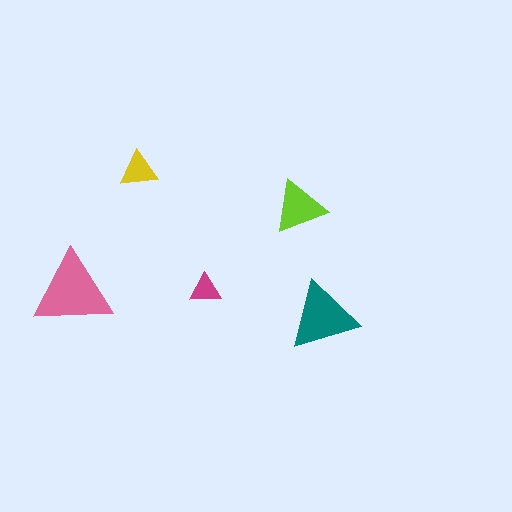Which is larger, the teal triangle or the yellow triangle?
The teal one.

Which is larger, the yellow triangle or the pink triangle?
The pink one.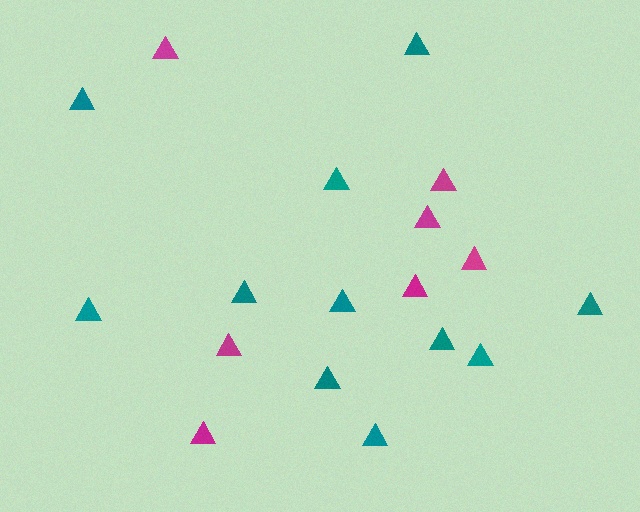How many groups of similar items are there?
There are 2 groups: one group of magenta triangles (7) and one group of teal triangles (11).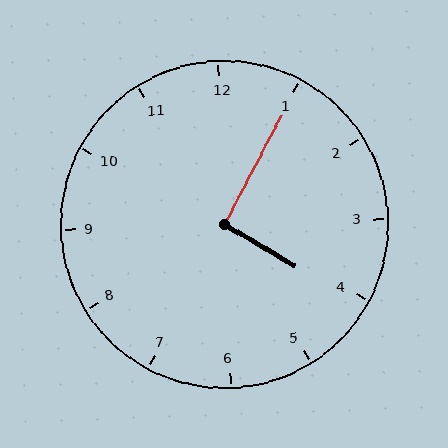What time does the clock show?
4:05.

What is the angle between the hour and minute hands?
Approximately 92 degrees.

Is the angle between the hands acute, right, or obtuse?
It is right.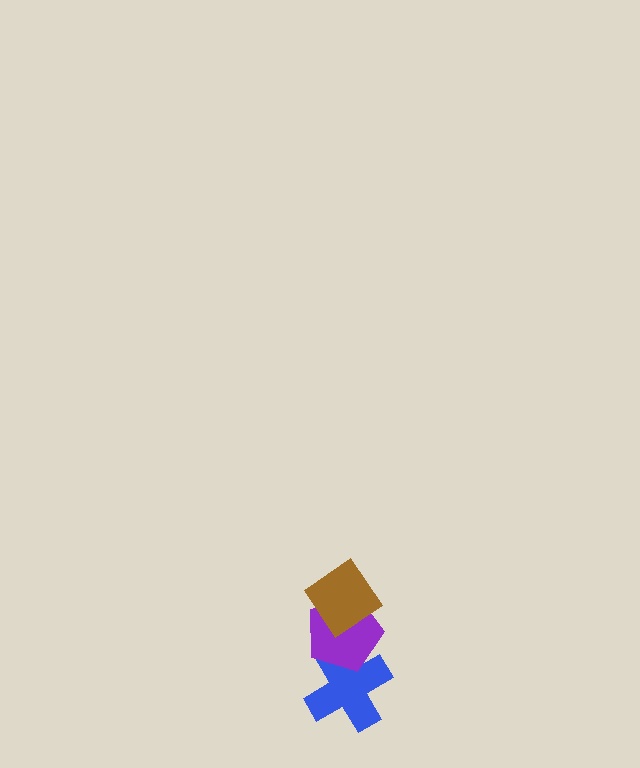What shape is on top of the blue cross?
The purple pentagon is on top of the blue cross.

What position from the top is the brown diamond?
The brown diamond is 1st from the top.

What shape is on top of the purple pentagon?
The brown diamond is on top of the purple pentagon.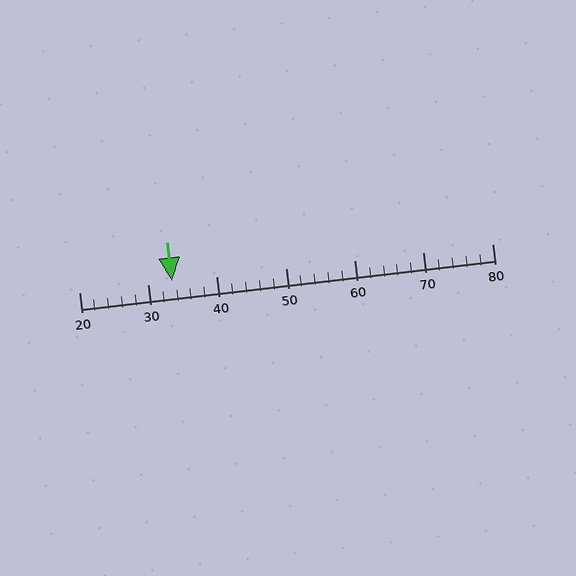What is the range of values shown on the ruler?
The ruler shows values from 20 to 80.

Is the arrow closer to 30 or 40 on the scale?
The arrow is closer to 30.